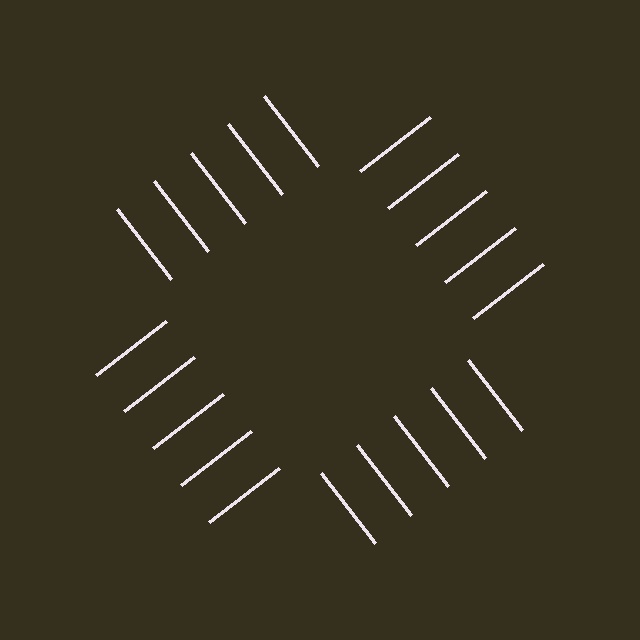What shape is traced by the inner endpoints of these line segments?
An illusory square — the line segments terminate on its edges but no continuous stroke is drawn.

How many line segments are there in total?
20 — 5 along each of the 4 edges.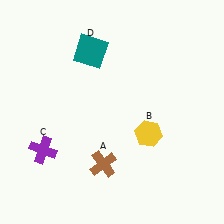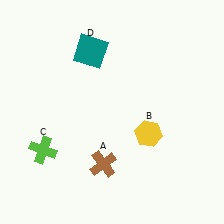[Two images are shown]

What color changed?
The cross (C) changed from purple in Image 1 to lime in Image 2.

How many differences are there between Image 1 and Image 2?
There is 1 difference between the two images.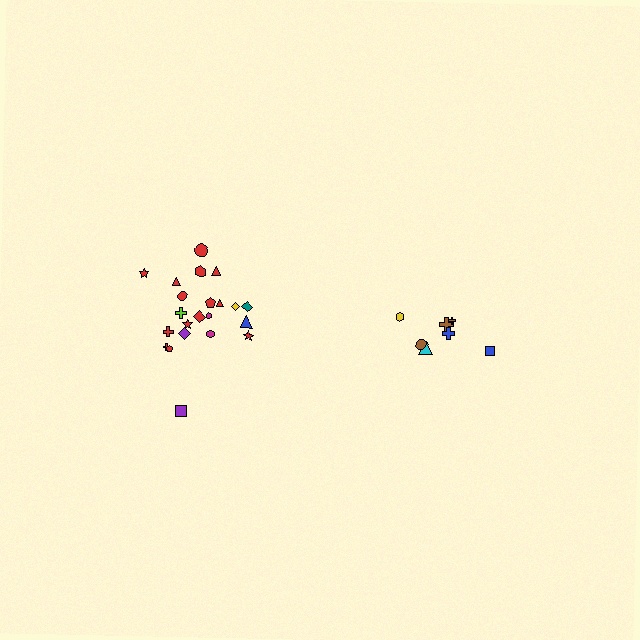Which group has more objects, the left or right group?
The left group.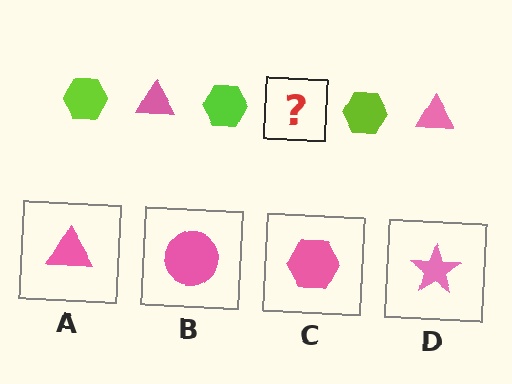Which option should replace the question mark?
Option A.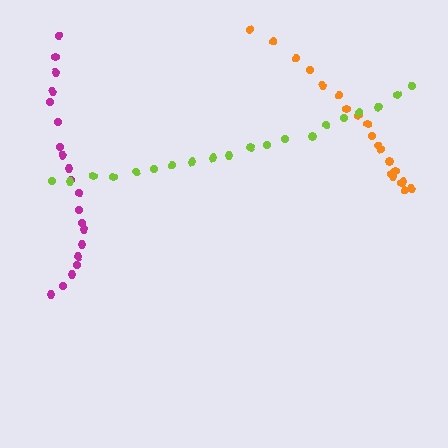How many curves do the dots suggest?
There are 3 distinct paths.